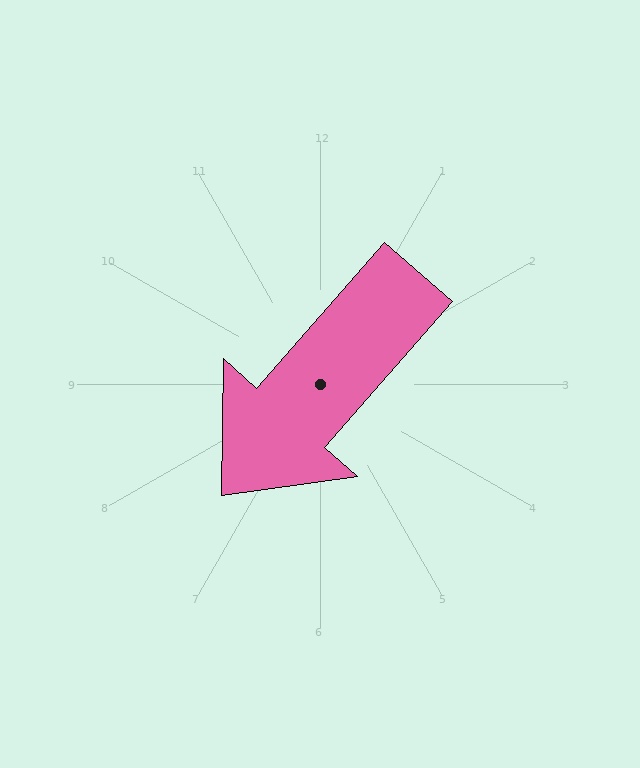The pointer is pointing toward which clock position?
Roughly 7 o'clock.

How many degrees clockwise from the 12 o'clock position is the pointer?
Approximately 221 degrees.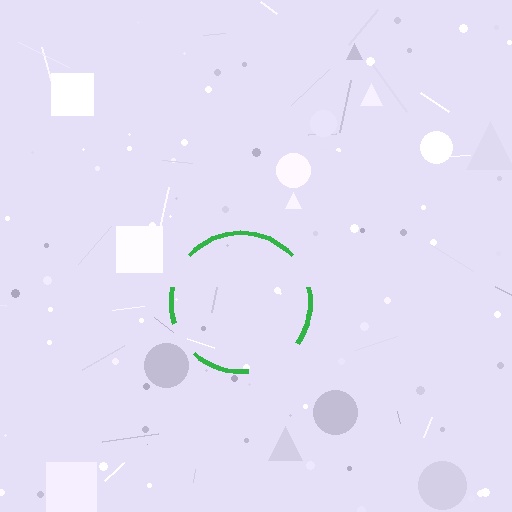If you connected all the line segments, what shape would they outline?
They would outline a circle.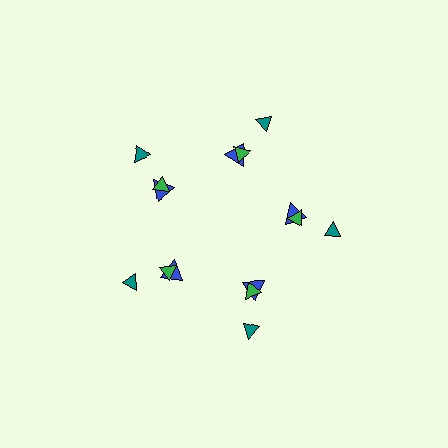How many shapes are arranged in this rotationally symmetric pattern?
There are 15 shapes, arranged in 5 groups of 3.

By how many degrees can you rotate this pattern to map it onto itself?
The pattern maps onto itself every 72 degrees of rotation.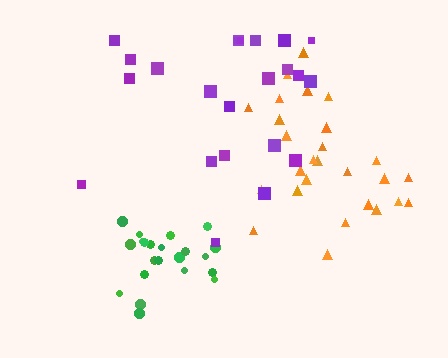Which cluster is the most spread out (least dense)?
Purple.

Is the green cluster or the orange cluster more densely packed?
Green.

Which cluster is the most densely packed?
Green.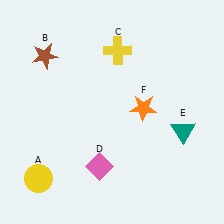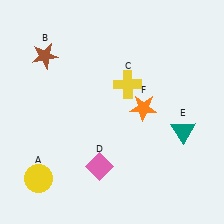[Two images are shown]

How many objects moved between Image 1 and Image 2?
1 object moved between the two images.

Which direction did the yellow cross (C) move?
The yellow cross (C) moved down.